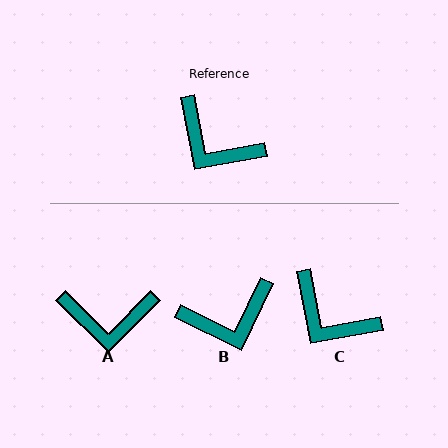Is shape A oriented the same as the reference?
No, it is off by about 35 degrees.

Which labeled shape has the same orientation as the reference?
C.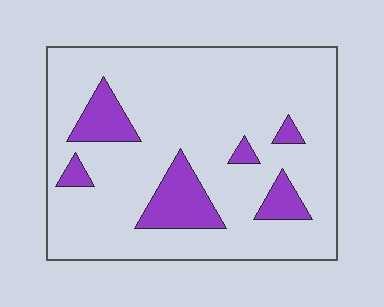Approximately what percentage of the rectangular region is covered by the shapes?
Approximately 15%.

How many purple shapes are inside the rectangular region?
6.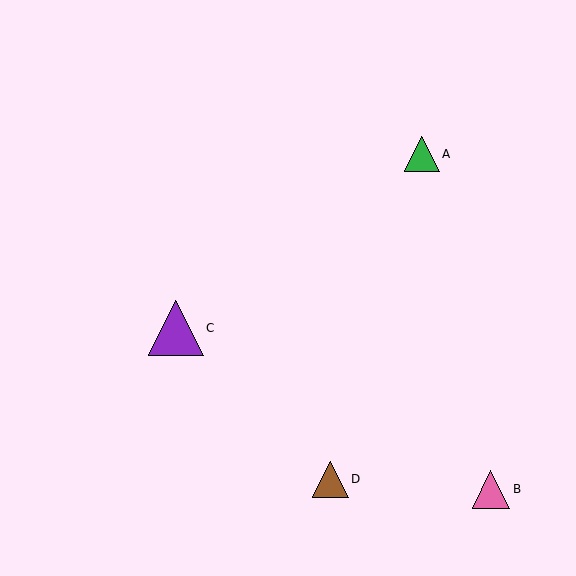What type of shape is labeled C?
Shape C is a purple triangle.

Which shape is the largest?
The purple triangle (labeled C) is the largest.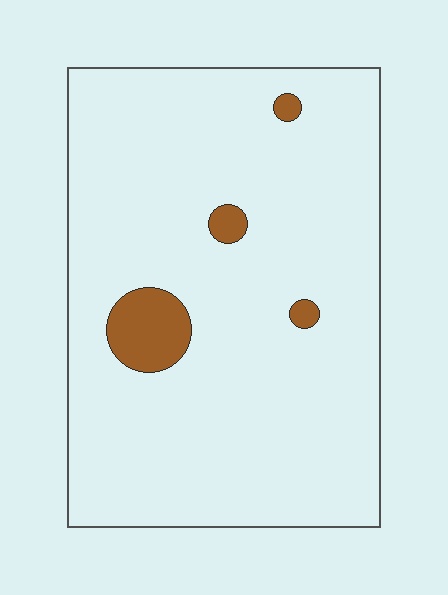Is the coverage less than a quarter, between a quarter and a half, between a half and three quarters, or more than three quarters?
Less than a quarter.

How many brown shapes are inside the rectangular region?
4.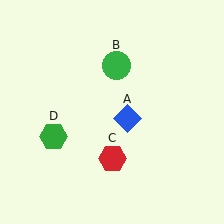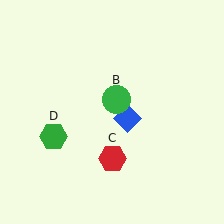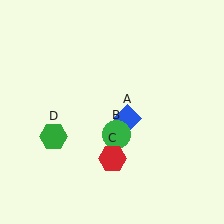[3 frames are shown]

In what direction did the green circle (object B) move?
The green circle (object B) moved down.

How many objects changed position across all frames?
1 object changed position: green circle (object B).